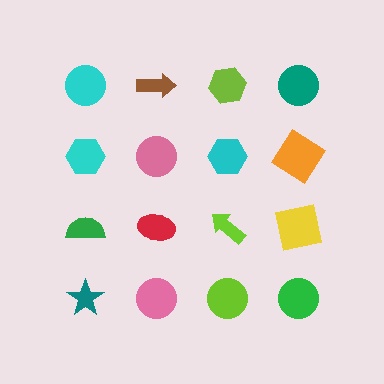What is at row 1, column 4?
A teal circle.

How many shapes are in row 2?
4 shapes.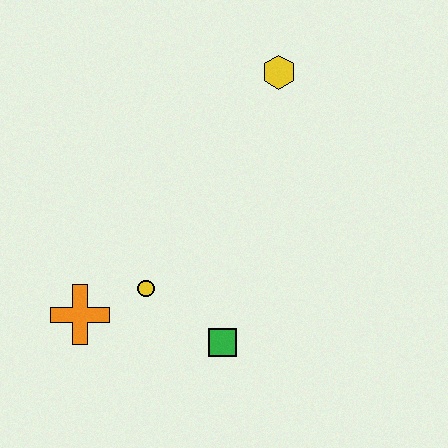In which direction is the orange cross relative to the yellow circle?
The orange cross is to the left of the yellow circle.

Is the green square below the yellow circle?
Yes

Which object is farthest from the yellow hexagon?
The orange cross is farthest from the yellow hexagon.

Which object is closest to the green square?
The yellow circle is closest to the green square.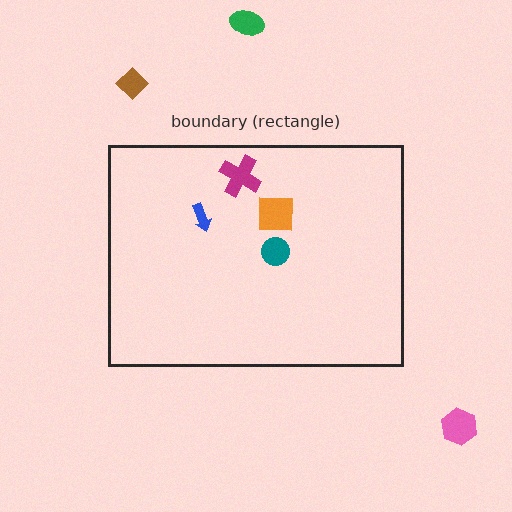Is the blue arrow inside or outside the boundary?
Inside.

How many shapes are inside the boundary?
4 inside, 3 outside.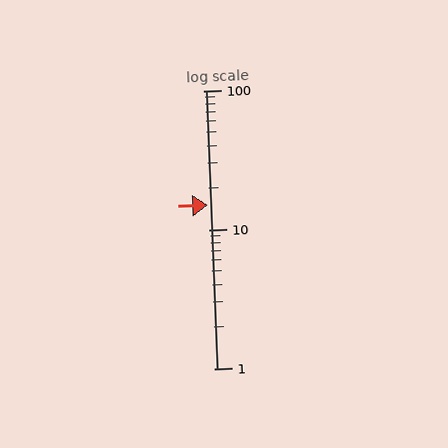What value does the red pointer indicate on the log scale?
The pointer indicates approximately 15.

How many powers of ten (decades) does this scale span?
The scale spans 2 decades, from 1 to 100.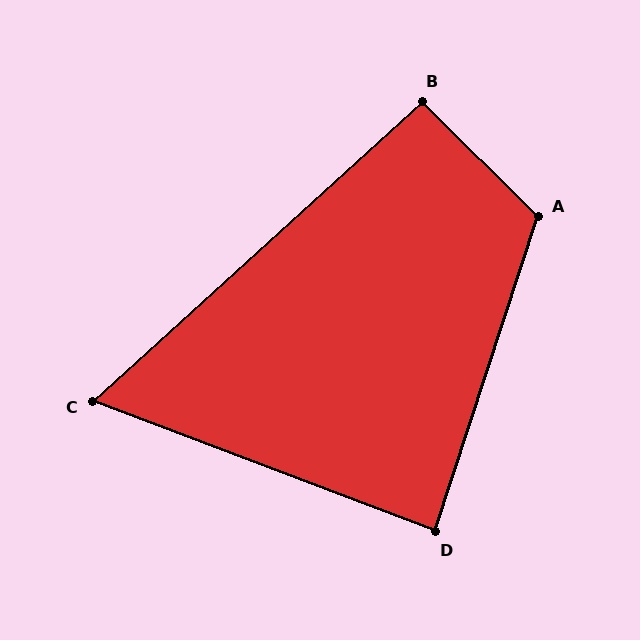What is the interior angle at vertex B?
Approximately 93 degrees (approximately right).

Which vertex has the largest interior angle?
A, at approximately 117 degrees.